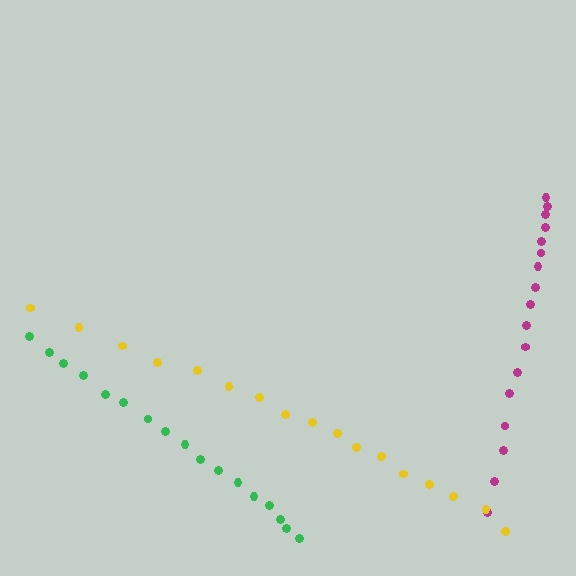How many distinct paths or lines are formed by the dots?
There are 3 distinct paths.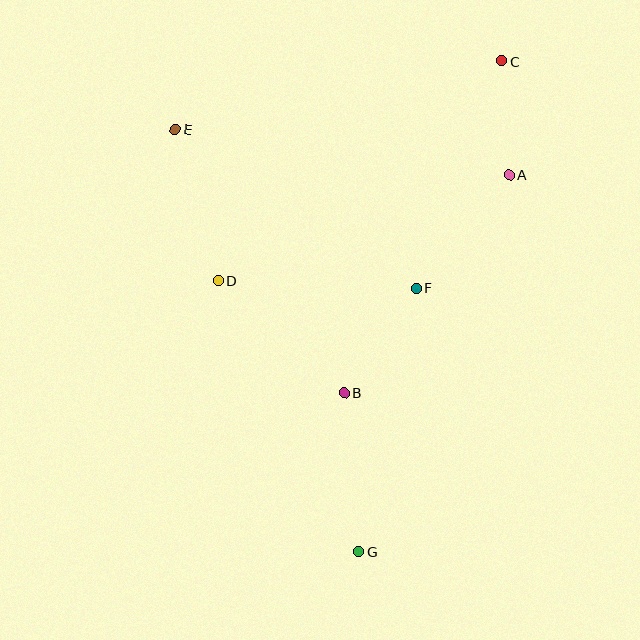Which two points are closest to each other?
Points A and C are closest to each other.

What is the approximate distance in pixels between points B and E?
The distance between B and E is approximately 312 pixels.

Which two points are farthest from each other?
Points C and G are farthest from each other.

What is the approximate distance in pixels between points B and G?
The distance between B and G is approximately 160 pixels.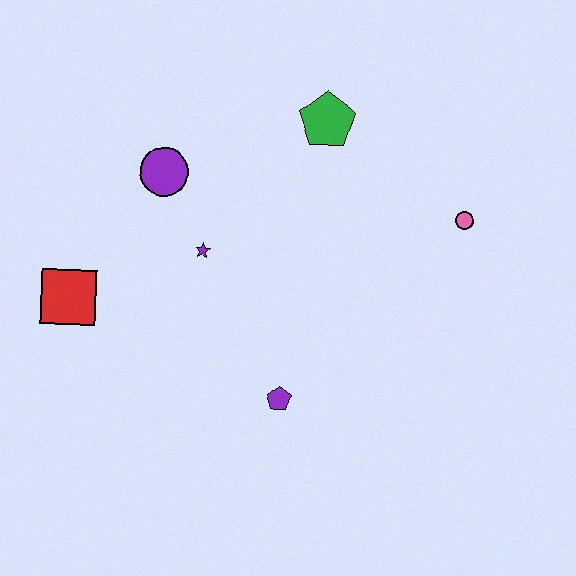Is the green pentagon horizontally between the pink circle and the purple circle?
Yes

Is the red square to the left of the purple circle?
Yes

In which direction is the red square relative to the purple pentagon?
The red square is to the left of the purple pentagon.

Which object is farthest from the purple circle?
The pink circle is farthest from the purple circle.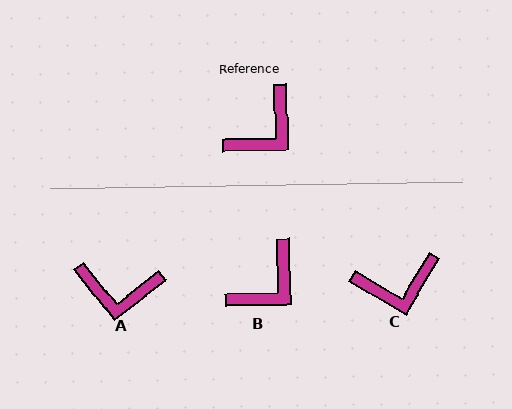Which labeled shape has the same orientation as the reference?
B.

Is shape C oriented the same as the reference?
No, it is off by about 32 degrees.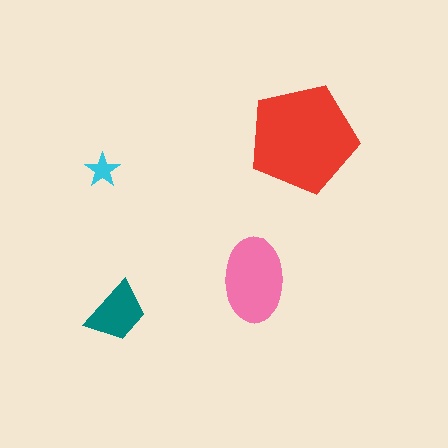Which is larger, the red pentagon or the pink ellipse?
The red pentagon.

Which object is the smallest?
The cyan star.